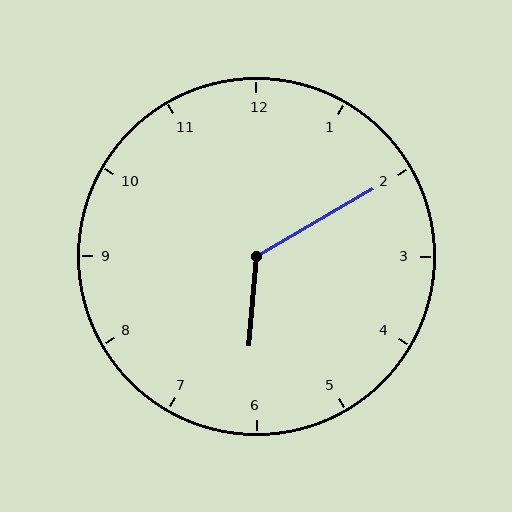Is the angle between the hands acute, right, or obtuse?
It is obtuse.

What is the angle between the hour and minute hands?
Approximately 125 degrees.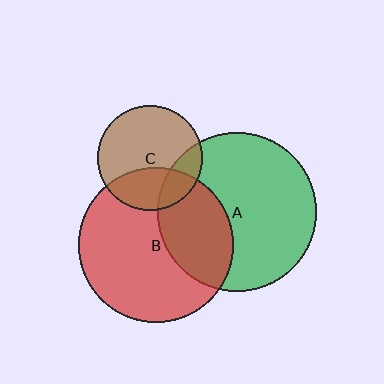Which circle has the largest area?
Circle A (green).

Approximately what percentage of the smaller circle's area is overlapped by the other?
Approximately 30%.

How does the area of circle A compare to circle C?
Approximately 2.3 times.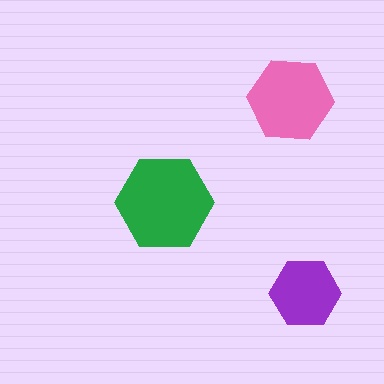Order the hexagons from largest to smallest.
the green one, the pink one, the purple one.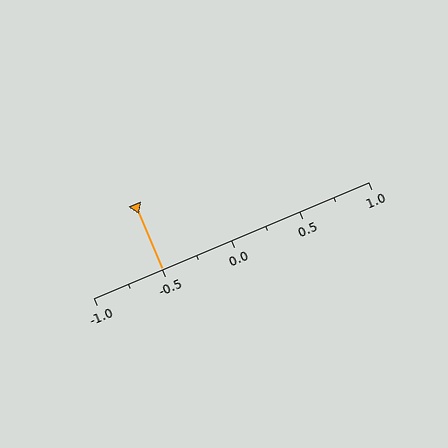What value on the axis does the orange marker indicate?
The marker indicates approximately -0.5.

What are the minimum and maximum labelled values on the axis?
The axis runs from -1.0 to 1.0.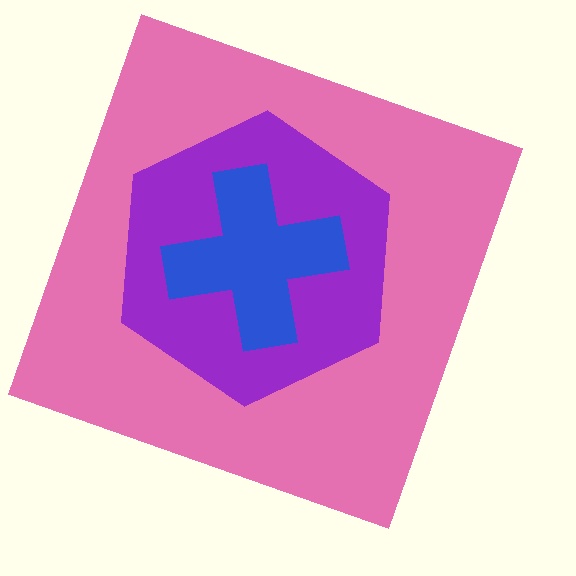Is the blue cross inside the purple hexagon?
Yes.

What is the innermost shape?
The blue cross.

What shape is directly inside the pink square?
The purple hexagon.